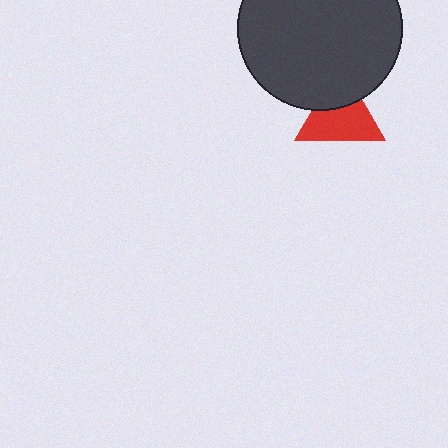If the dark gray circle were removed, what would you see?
You would see the complete red triangle.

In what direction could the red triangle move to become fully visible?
The red triangle could move down. That would shift it out from behind the dark gray circle entirely.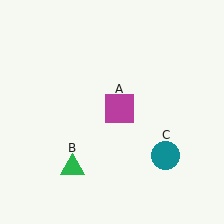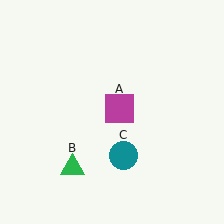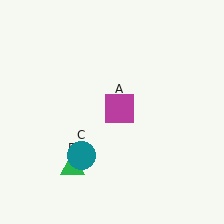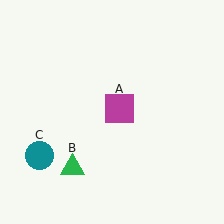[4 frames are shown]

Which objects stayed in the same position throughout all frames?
Magenta square (object A) and green triangle (object B) remained stationary.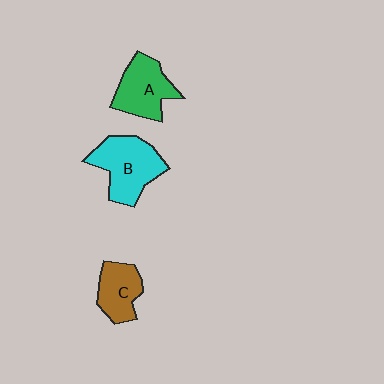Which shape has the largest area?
Shape B (cyan).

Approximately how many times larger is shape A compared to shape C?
Approximately 1.3 times.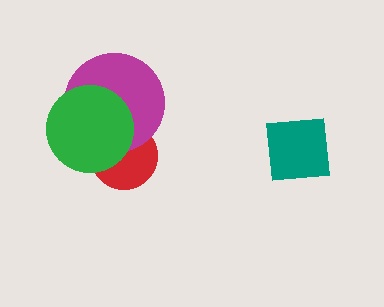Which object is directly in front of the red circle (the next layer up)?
The magenta circle is directly in front of the red circle.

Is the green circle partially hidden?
No, no other shape covers it.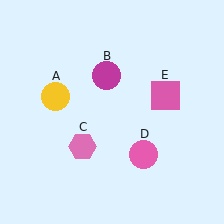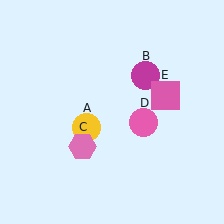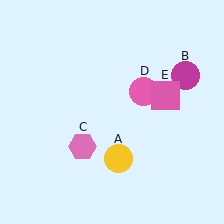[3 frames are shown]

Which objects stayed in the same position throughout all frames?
Pink hexagon (object C) and pink square (object E) remained stationary.